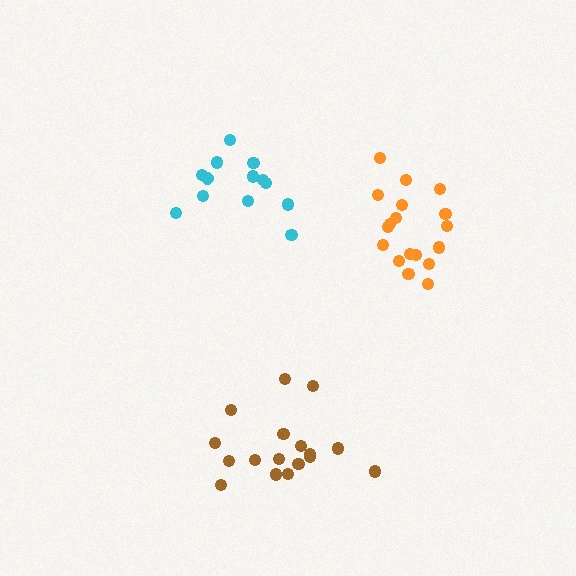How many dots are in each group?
Group 1: 13 dots, Group 2: 18 dots, Group 3: 17 dots (48 total).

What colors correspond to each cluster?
The clusters are colored: cyan, orange, brown.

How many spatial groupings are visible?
There are 3 spatial groupings.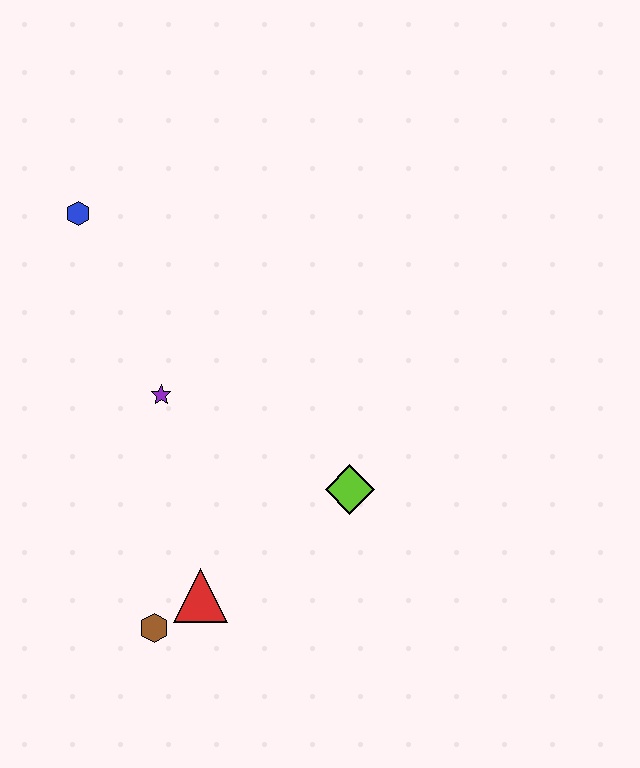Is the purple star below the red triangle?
No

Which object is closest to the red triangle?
The brown hexagon is closest to the red triangle.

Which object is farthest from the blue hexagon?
The brown hexagon is farthest from the blue hexagon.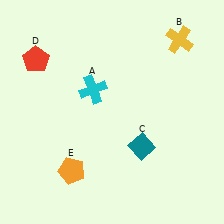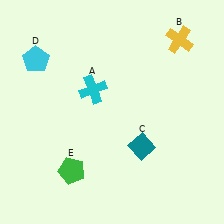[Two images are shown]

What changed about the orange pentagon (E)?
In Image 1, E is orange. In Image 2, it changed to green.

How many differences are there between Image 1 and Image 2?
There are 2 differences between the two images.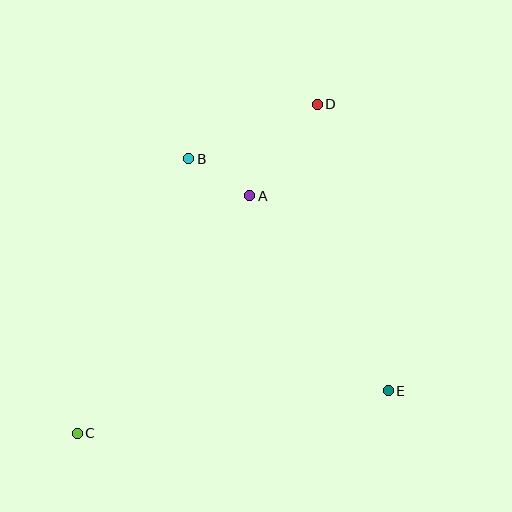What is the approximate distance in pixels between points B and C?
The distance between B and C is approximately 297 pixels.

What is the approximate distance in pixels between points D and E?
The distance between D and E is approximately 295 pixels.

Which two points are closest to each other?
Points A and B are closest to each other.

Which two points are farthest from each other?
Points C and D are farthest from each other.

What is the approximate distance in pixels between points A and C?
The distance between A and C is approximately 294 pixels.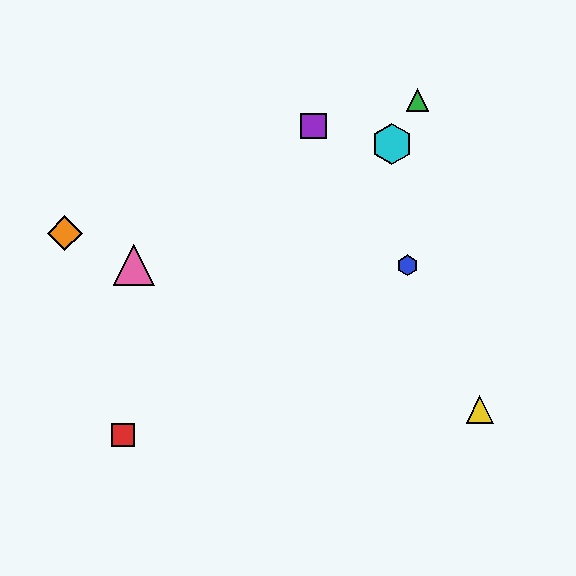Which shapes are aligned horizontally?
The blue hexagon, the pink triangle are aligned horizontally.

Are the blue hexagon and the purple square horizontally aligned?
No, the blue hexagon is at y≈265 and the purple square is at y≈126.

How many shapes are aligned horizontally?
2 shapes (the blue hexagon, the pink triangle) are aligned horizontally.